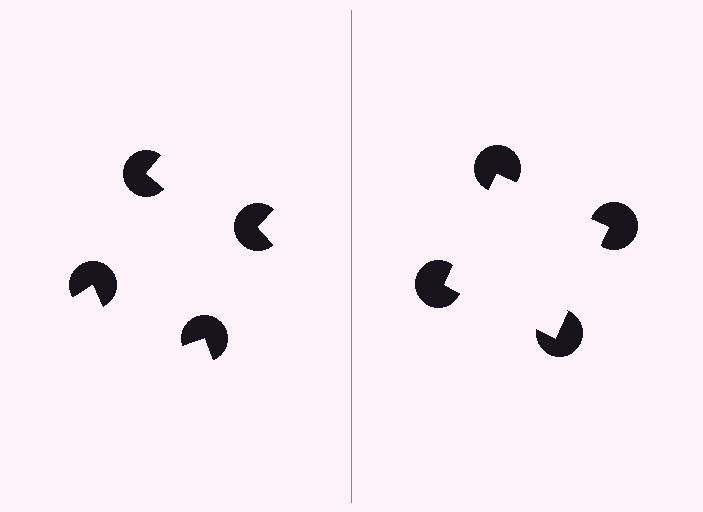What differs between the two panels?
The pac-man discs are positioned identically on both sides; only the wedge orientations differ. On the right they align to a square; on the left they are misaligned.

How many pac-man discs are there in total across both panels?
8 — 4 on each side.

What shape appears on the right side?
An illusory square.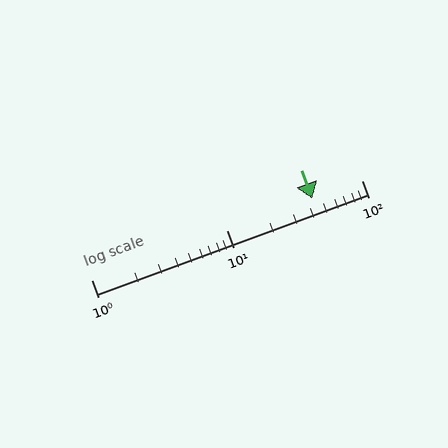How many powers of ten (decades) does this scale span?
The scale spans 2 decades, from 1 to 100.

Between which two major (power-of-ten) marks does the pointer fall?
The pointer is between 10 and 100.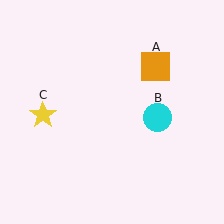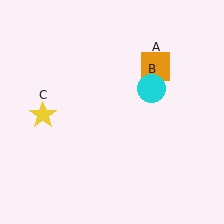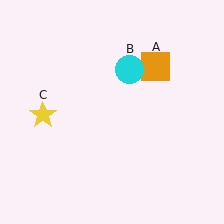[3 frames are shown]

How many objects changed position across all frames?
1 object changed position: cyan circle (object B).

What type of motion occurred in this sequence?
The cyan circle (object B) rotated counterclockwise around the center of the scene.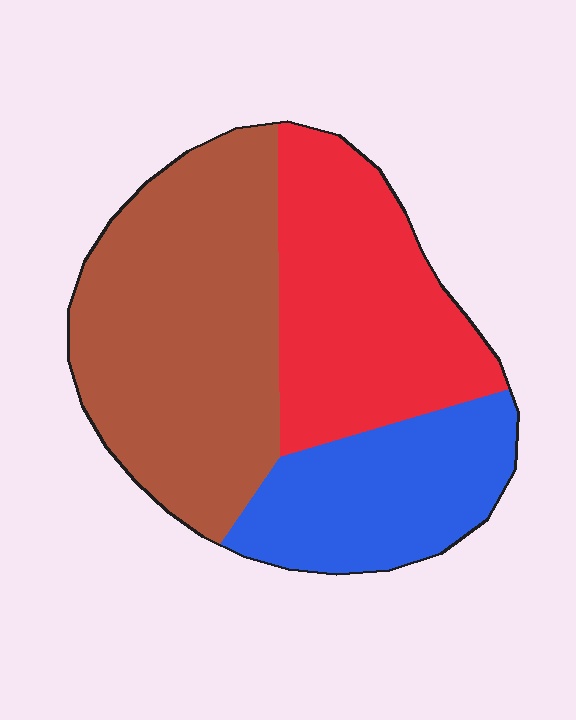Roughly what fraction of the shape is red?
Red covers 32% of the shape.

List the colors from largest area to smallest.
From largest to smallest: brown, red, blue.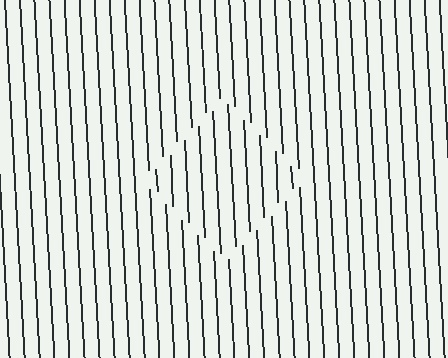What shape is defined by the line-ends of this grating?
An illusory square. The interior of the shape contains the same grating, shifted by half a period — the contour is defined by the phase discontinuity where line-ends from the inner and outer gratings abut.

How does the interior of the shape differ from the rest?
The interior of the shape contains the same grating, shifted by half a period — the contour is defined by the phase discontinuity where line-ends from the inner and outer gratings abut.